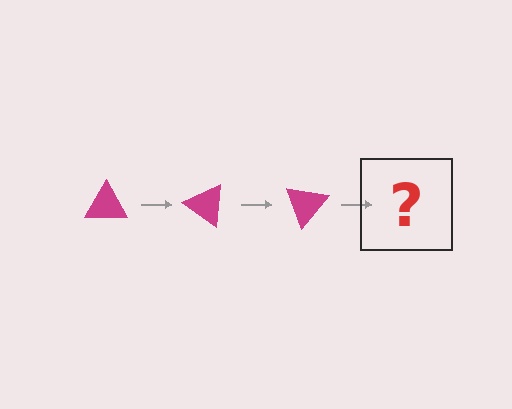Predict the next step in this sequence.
The next step is a magenta triangle rotated 105 degrees.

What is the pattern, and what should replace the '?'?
The pattern is that the triangle rotates 35 degrees each step. The '?' should be a magenta triangle rotated 105 degrees.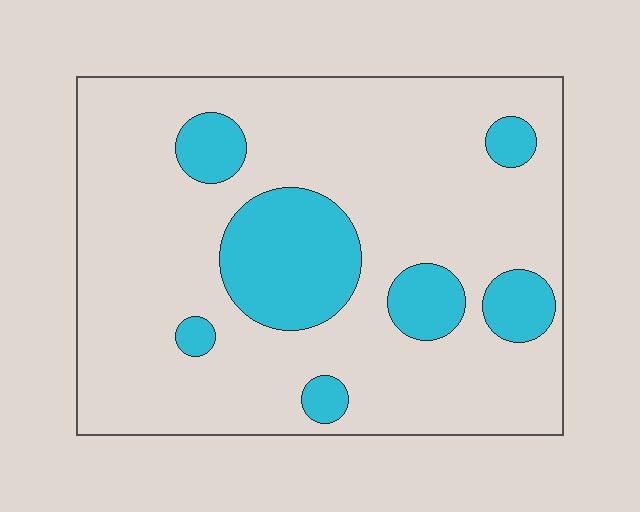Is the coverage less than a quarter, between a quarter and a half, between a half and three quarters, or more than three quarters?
Less than a quarter.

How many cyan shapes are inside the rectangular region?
7.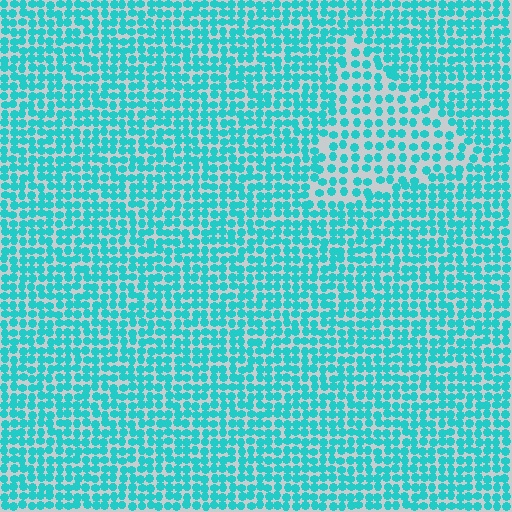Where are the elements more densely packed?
The elements are more densely packed outside the triangle boundary.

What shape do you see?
I see a triangle.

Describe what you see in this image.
The image contains small cyan elements arranged at two different densities. A triangle-shaped region is visible where the elements are less densely packed than the surrounding area.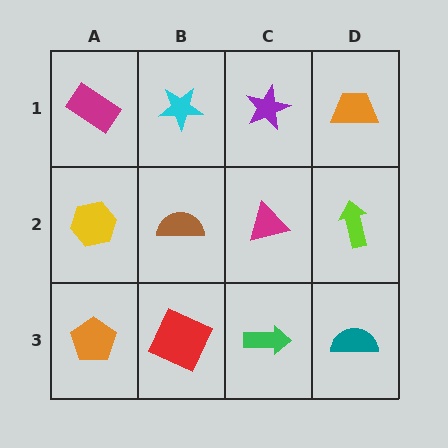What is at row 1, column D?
An orange trapezoid.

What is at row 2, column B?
A brown semicircle.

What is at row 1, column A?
A magenta rectangle.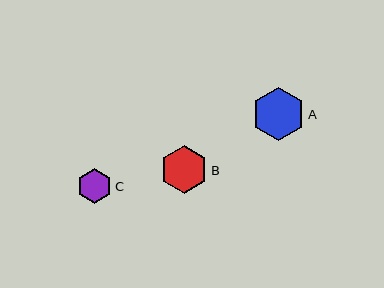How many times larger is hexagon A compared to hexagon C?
Hexagon A is approximately 1.5 times the size of hexagon C.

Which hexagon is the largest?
Hexagon A is the largest with a size of approximately 52 pixels.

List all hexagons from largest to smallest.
From largest to smallest: A, B, C.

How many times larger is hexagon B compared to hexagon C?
Hexagon B is approximately 1.4 times the size of hexagon C.